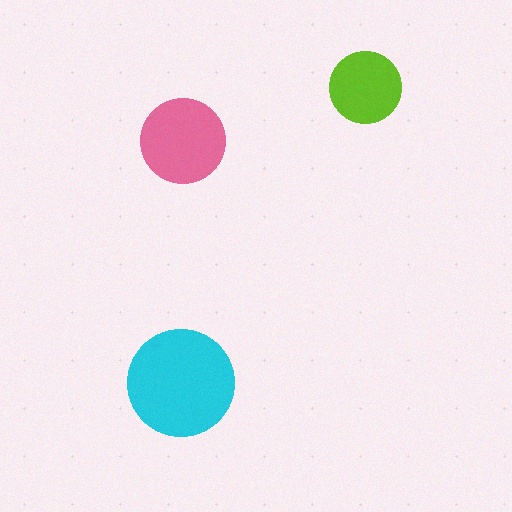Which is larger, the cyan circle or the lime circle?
The cyan one.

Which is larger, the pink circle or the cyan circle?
The cyan one.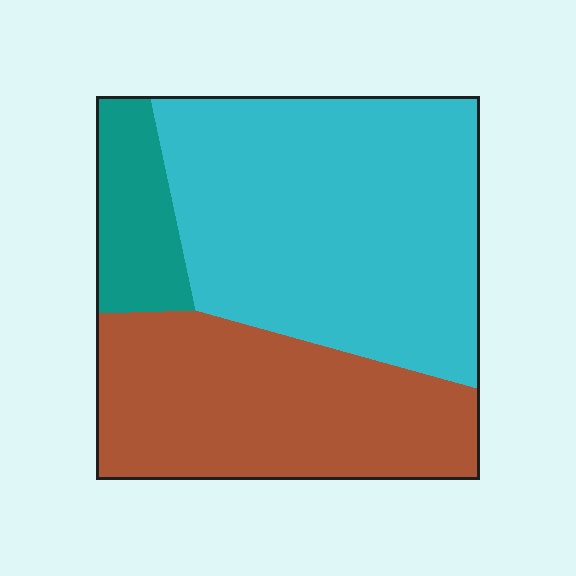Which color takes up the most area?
Cyan, at roughly 50%.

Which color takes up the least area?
Teal, at roughly 10%.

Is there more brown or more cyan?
Cyan.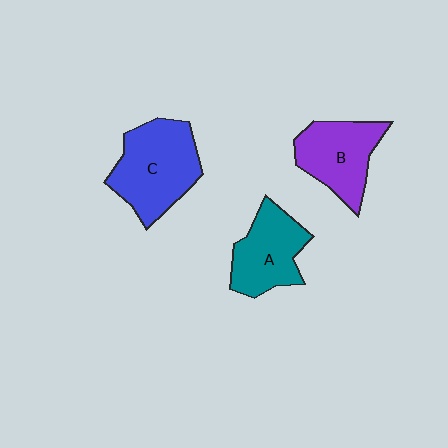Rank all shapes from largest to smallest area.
From largest to smallest: C (blue), B (purple), A (teal).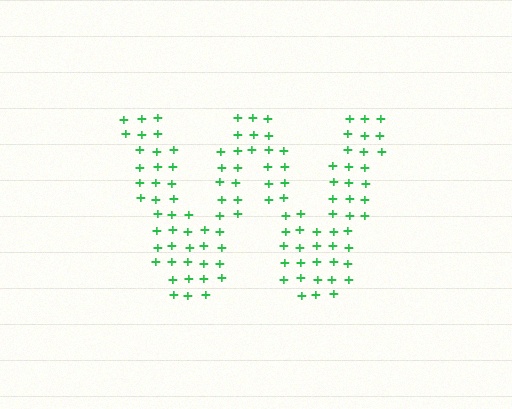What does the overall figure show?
The overall figure shows the letter W.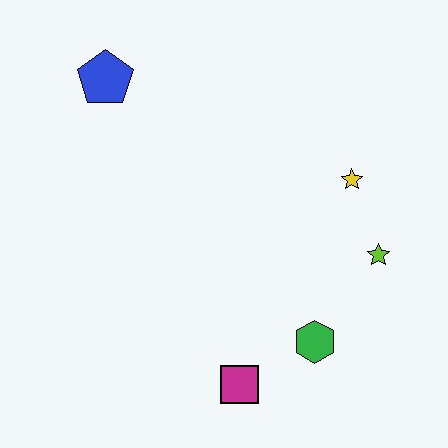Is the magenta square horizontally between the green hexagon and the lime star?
No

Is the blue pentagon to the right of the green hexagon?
No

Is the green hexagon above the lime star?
No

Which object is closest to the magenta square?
The green hexagon is closest to the magenta square.